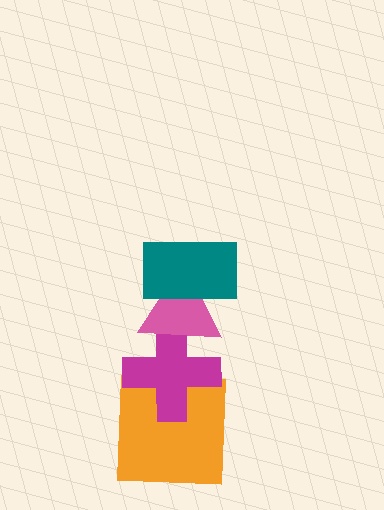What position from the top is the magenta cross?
The magenta cross is 3rd from the top.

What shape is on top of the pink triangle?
The teal rectangle is on top of the pink triangle.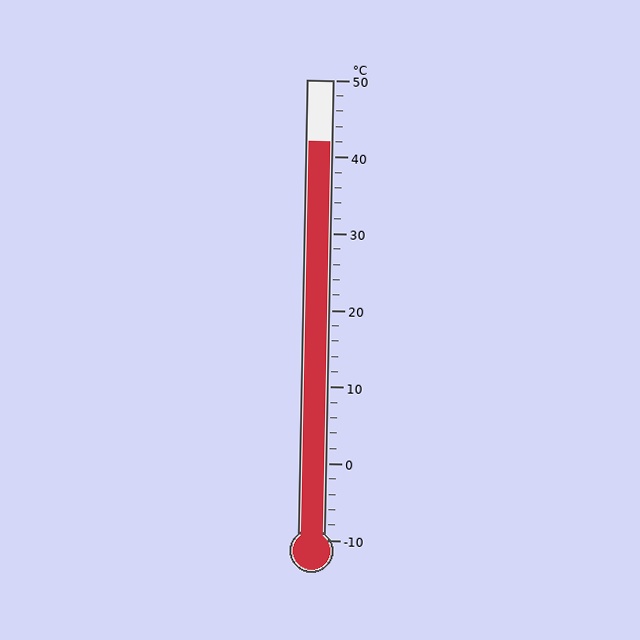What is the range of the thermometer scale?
The thermometer scale ranges from -10°C to 50°C.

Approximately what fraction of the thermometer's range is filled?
The thermometer is filled to approximately 85% of its range.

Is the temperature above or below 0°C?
The temperature is above 0°C.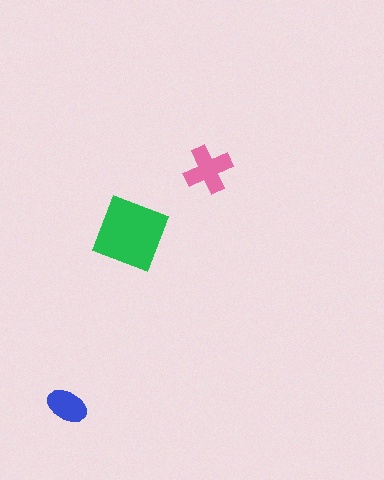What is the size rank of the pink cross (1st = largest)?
2nd.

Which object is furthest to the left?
The blue ellipse is leftmost.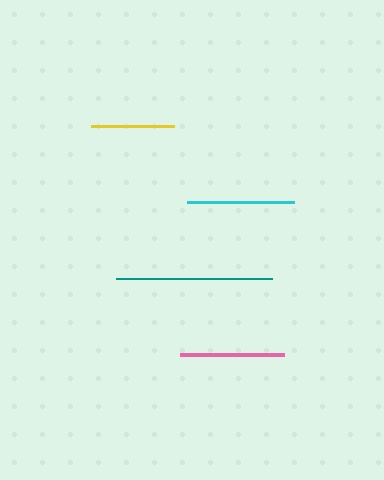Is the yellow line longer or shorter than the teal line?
The teal line is longer than the yellow line.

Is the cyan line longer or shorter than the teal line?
The teal line is longer than the cyan line.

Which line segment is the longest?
The teal line is the longest at approximately 156 pixels.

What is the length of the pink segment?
The pink segment is approximately 103 pixels long.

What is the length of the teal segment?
The teal segment is approximately 156 pixels long.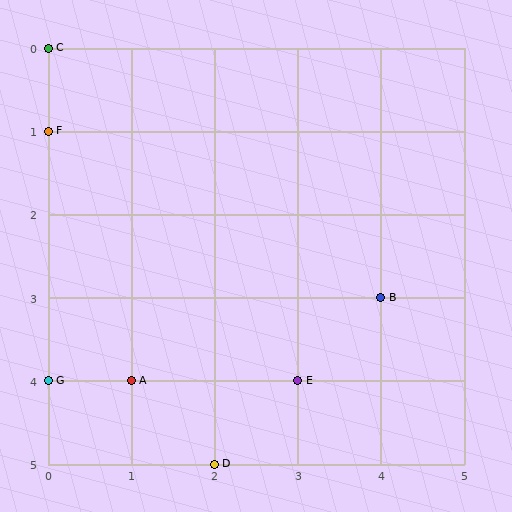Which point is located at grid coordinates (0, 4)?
Point G is at (0, 4).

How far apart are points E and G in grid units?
Points E and G are 3 columns apart.